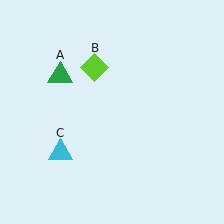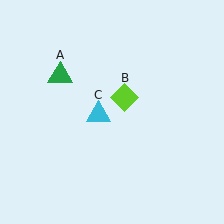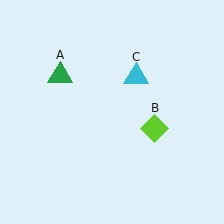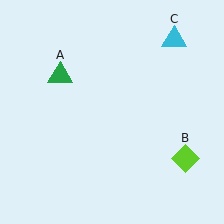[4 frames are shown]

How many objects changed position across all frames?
2 objects changed position: lime diamond (object B), cyan triangle (object C).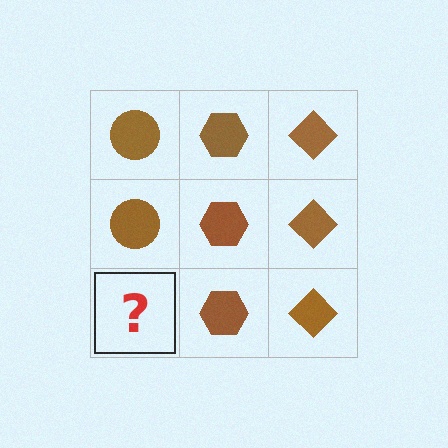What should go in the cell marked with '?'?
The missing cell should contain a brown circle.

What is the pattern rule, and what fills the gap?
The rule is that each column has a consistent shape. The gap should be filled with a brown circle.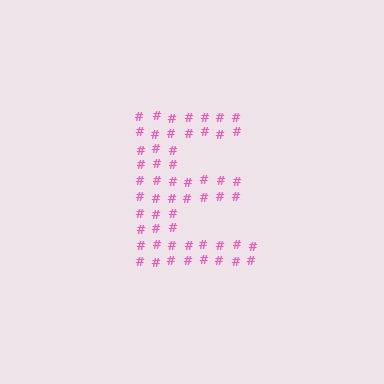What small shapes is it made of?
It is made of small hash symbols.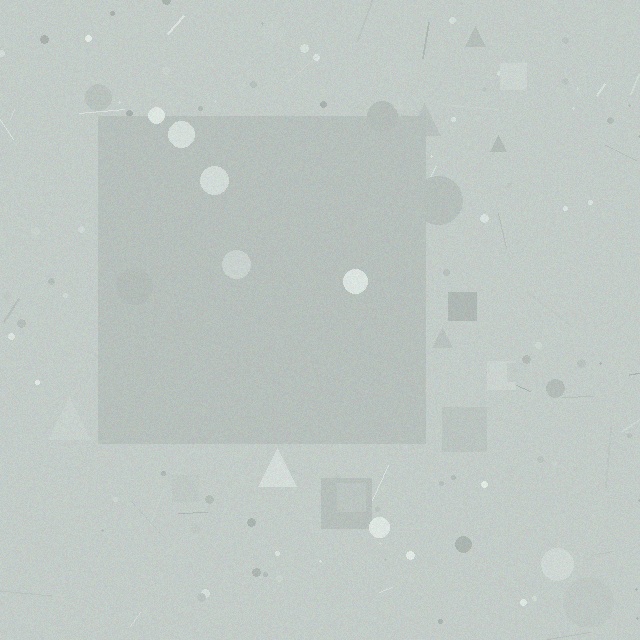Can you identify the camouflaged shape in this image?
The camouflaged shape is a square.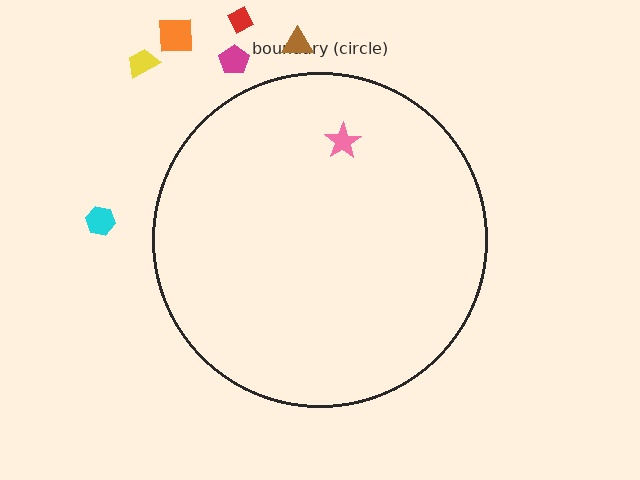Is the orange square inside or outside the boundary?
Outside.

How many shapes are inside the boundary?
1 inside, 6 outside.